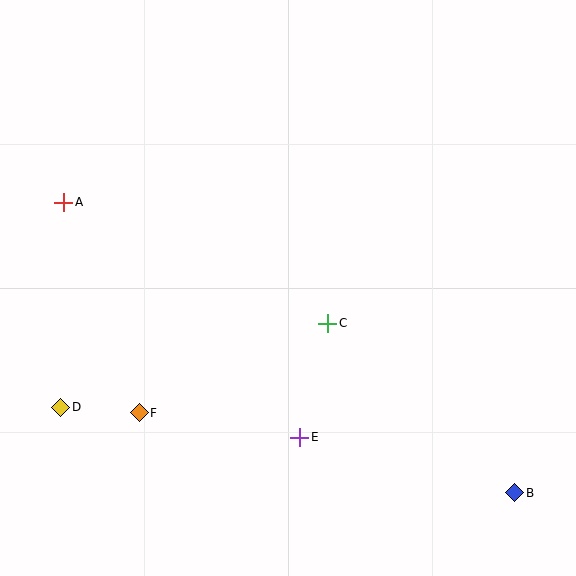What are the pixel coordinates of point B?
Point B is at (515, 493).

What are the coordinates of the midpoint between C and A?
The midpoint between C and A is at (196, 263).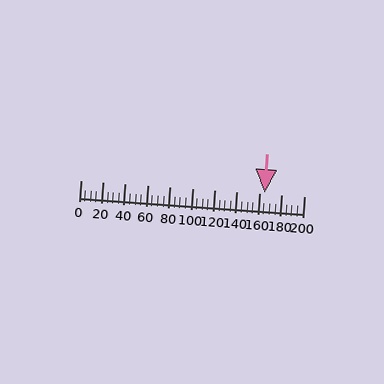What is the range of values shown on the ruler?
The ruler shows values from 0 to 200.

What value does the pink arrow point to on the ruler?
The pink arrow points to approximately 165.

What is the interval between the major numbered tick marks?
The major tick marks are spaced 20 units apart.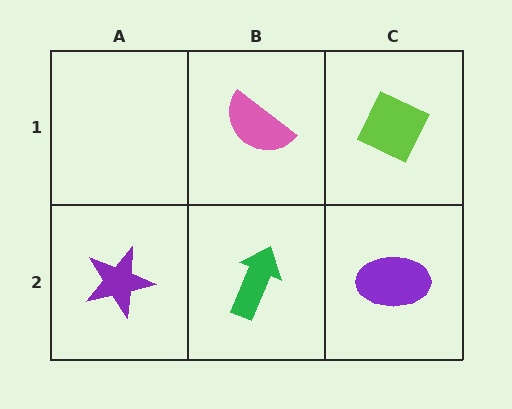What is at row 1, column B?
A pink semicircle.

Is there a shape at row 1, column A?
No, that cell is empty.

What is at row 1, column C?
A lime diamond.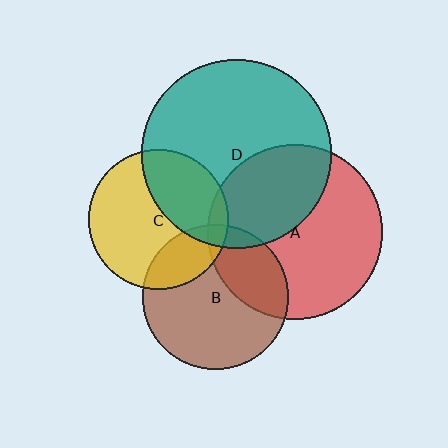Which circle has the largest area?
Circle D (teal).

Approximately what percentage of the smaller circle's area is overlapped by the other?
Approximately 40%.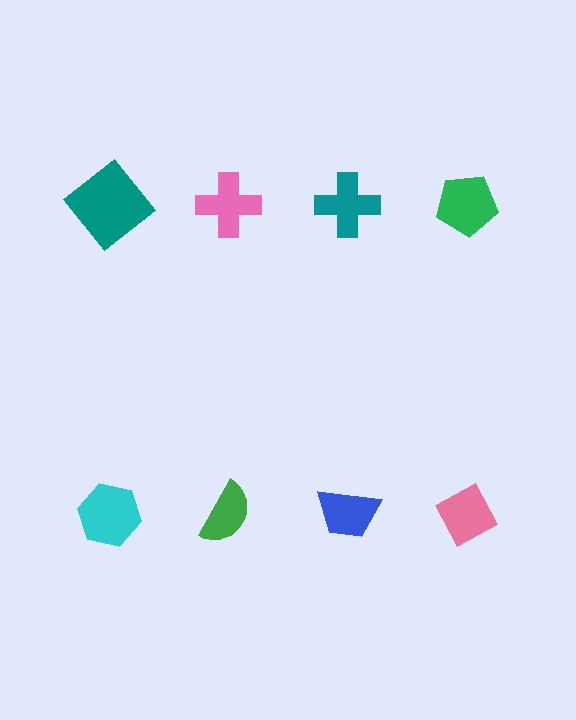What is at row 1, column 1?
A teal diamond.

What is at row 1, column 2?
A pink cross.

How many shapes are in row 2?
4 shapes.